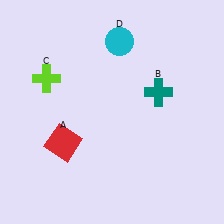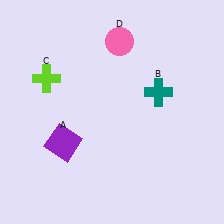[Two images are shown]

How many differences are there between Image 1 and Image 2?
There are 2 differences between the two images.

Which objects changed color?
A changed from red to purple. D changed from cyan to pink.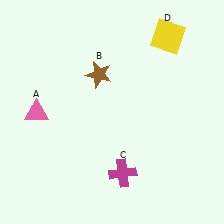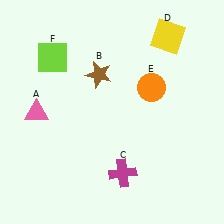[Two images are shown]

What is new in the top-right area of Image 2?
An orange circle (E) was added in the top-right area of Image 2.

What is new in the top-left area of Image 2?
A lime square (F) was added in the top-left area of Image 2.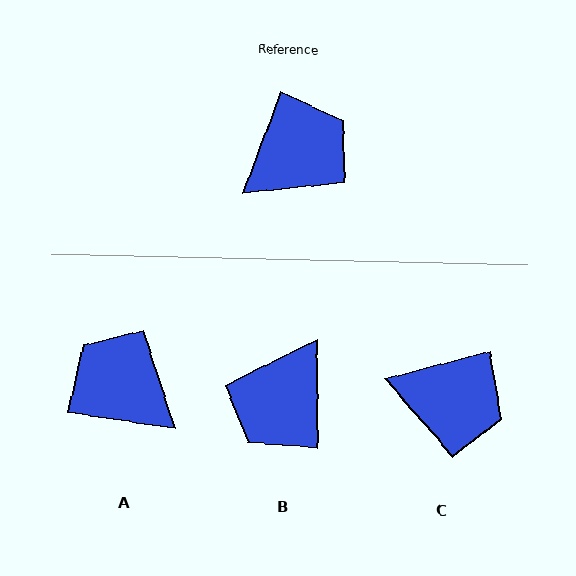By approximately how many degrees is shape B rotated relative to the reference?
Approximately 159 degrees clockwise.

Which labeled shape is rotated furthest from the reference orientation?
B, about 159 degrees away.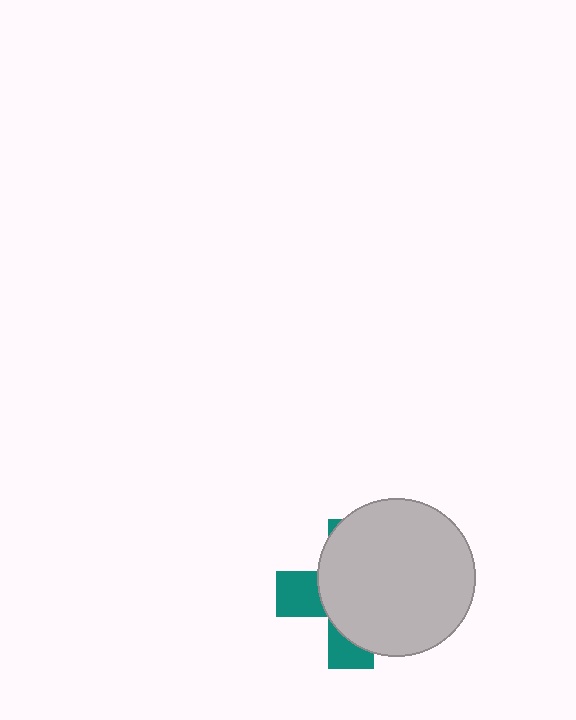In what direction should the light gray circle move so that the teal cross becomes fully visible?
The light gray circle should move right. That is the shortest direction to clear the overlap and leave the teal cross fully visible.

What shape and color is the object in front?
The object in front is a light gray circle.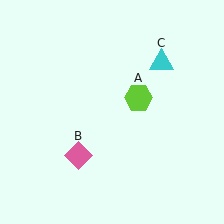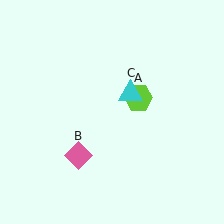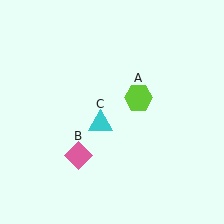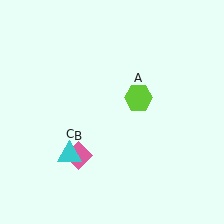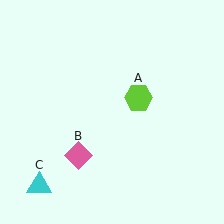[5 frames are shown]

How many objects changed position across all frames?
1 object changed position: cyan triangle (object C).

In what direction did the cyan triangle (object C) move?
The cyan triangle (object C) moved down and to the left.